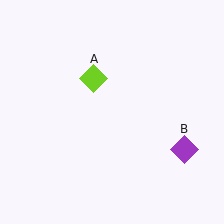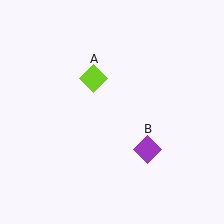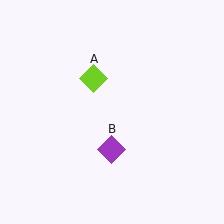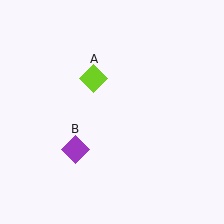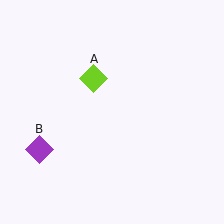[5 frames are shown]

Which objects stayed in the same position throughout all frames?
Lime diamond (object A) remained stationary.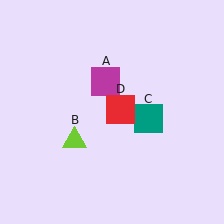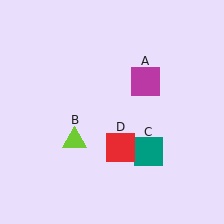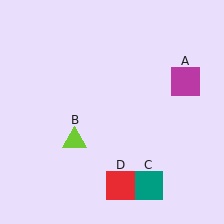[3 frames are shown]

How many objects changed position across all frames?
3 objects changed position: magenta square (object A), teal square (object C), red square (object D).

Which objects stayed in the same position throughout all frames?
Lime triangle (object B) remained stationary.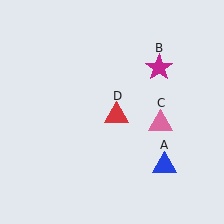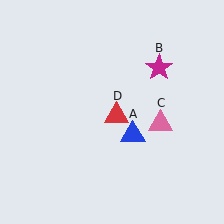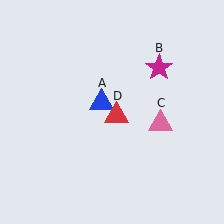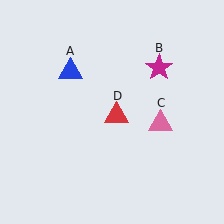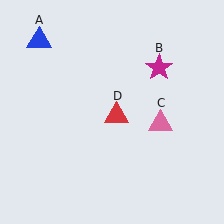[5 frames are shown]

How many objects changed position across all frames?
1 object changed position: blue triangle (object A).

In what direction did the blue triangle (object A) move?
The blue triangle (object A) moved up and to the left.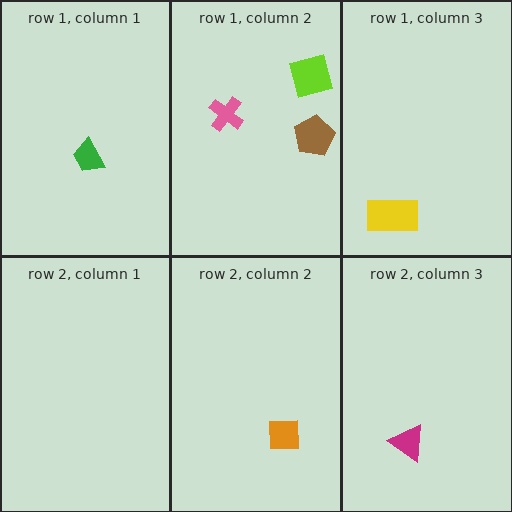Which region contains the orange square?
The row 2, column 2 region.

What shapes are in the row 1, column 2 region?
The lime square, the brown pentagon, the pink cross.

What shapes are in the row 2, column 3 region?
The magenta triangle.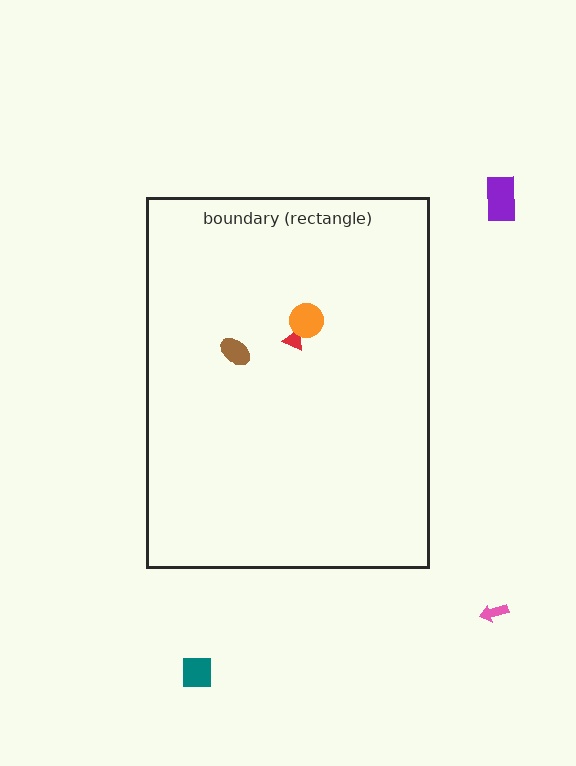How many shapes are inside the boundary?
3 inside, 3 outside.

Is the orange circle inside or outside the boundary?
Inside.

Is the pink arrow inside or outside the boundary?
Outside.